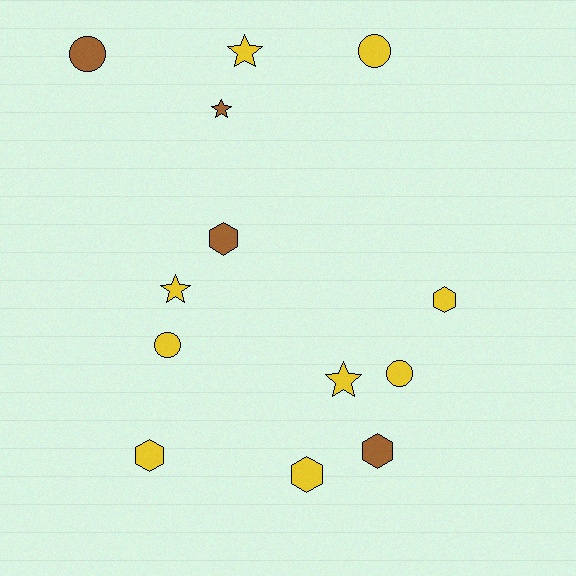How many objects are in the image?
There are 13 objects.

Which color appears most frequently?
Yellow, with 9 objects.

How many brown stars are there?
There is 1 brown star.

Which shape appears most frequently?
Hexagon, with 5 objects.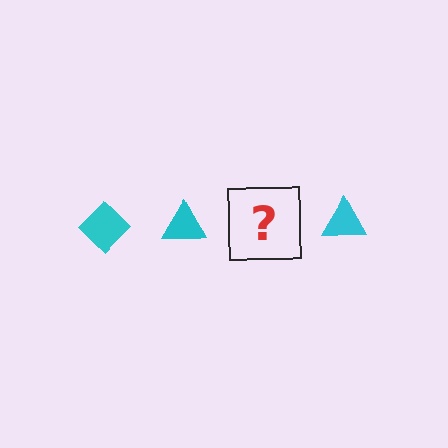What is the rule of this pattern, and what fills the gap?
The rule is that the pattern cycles through diamond, triangle shapes in cyan. The gap should be filled with a cyan diamond.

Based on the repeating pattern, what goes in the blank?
The blank should be a cyan diamond.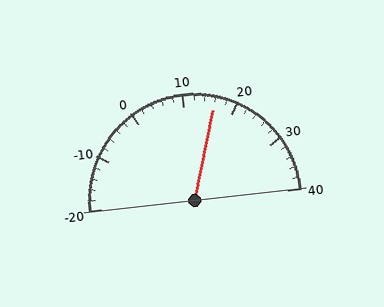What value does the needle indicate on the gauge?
The needle indicates approximately 16.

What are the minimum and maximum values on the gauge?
The gauge ranges from -20 to 40.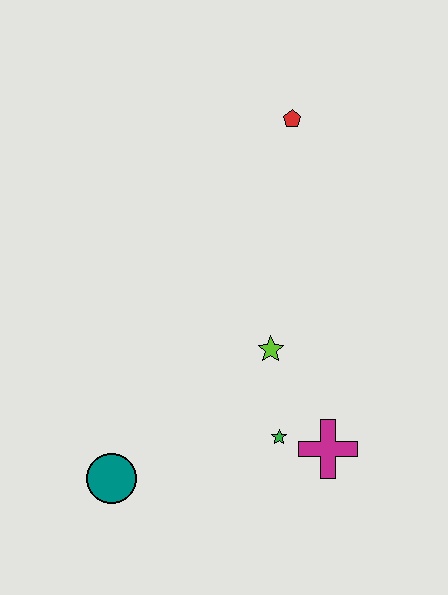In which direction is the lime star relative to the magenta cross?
The lime star is above the magenta cross.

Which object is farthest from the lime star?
The red pentagon is farthest from the lime star.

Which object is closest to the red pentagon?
The lime star is closest to the red pentagon.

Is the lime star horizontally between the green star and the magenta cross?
No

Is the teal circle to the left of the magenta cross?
Yes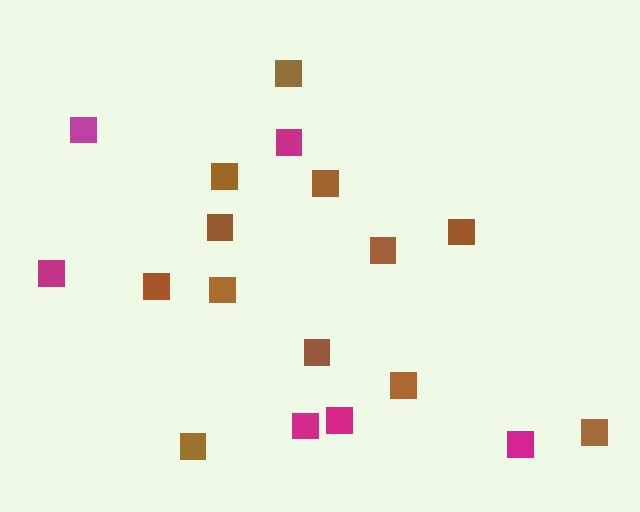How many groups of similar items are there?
There are 2 groups: one group of magenta squares (6) and one group of brown squares (12).